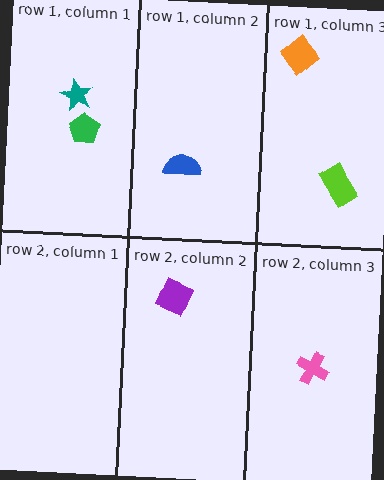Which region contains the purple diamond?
The row 2, column 2 region.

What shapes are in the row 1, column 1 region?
The green pentagon, the teal star.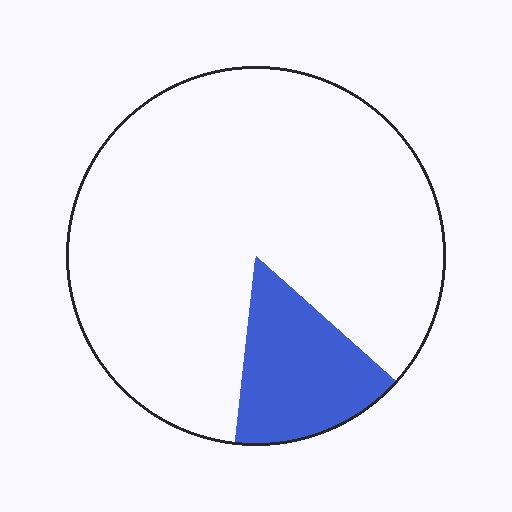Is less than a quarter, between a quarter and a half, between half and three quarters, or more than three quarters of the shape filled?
Less than a quarter.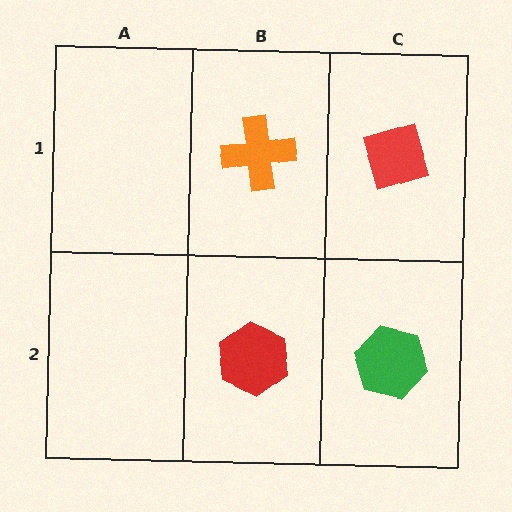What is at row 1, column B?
An orange cross.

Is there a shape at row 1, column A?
No, that cell is empty.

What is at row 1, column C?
A red diamond.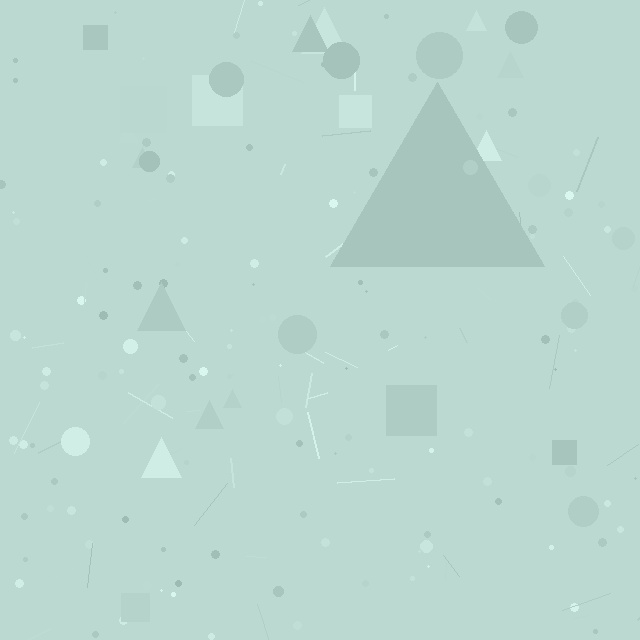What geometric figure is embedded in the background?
A triangle is embedded in the background.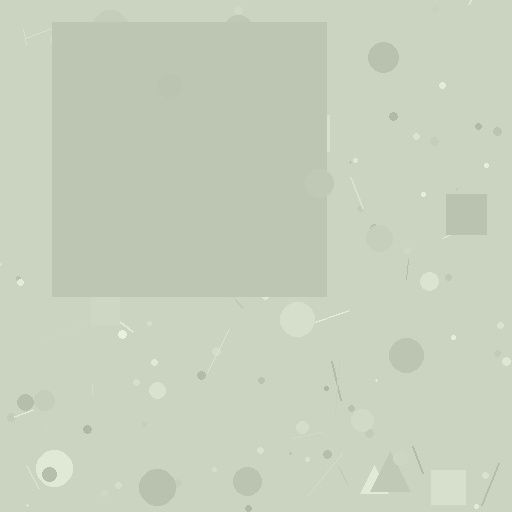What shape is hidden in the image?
A square is hidden in the image.